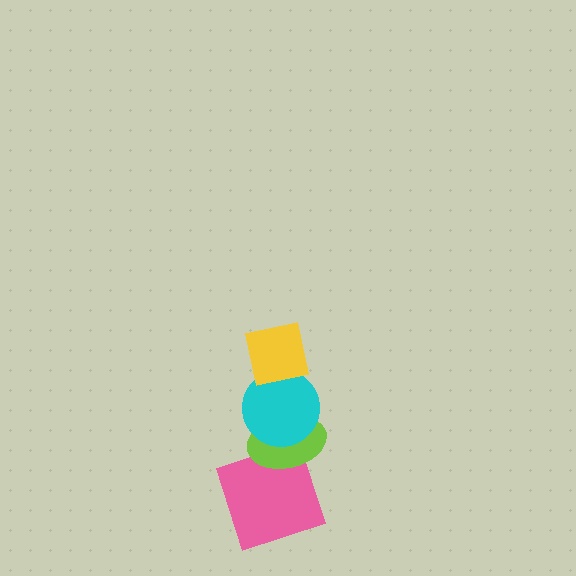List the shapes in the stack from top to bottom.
From top to bottom: the yellow square, the cyan circle, the lime ellipse, the pink square.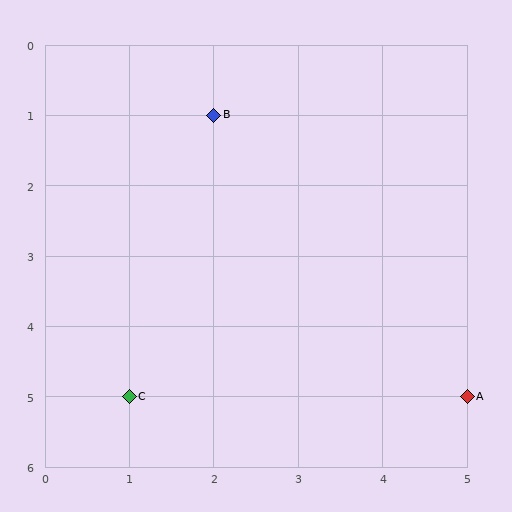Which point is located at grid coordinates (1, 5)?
Point C is at (1, 5).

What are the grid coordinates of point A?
Point A is at grid coordinates (5, 5).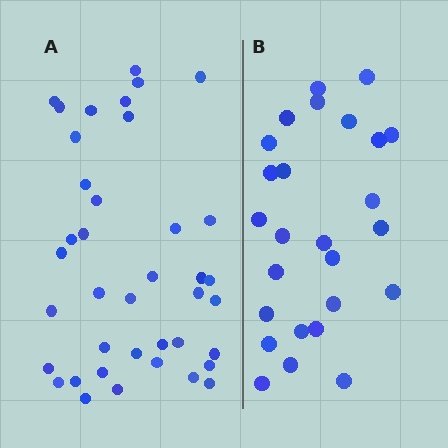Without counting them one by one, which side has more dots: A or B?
Region A (the left region) has more dots.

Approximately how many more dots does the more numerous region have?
Region A has approximately 15 more dots than region B.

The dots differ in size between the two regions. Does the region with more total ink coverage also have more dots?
No. Region B has more total ink coverage because its dots are larger, but region A actually contains more individual dots. Total area can be misleading — the number of items is what matters here.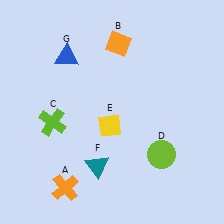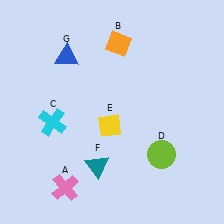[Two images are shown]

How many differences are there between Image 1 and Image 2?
There are 2 differences between the two images.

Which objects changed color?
A changed from orange to pink. C changed from lime to cyan.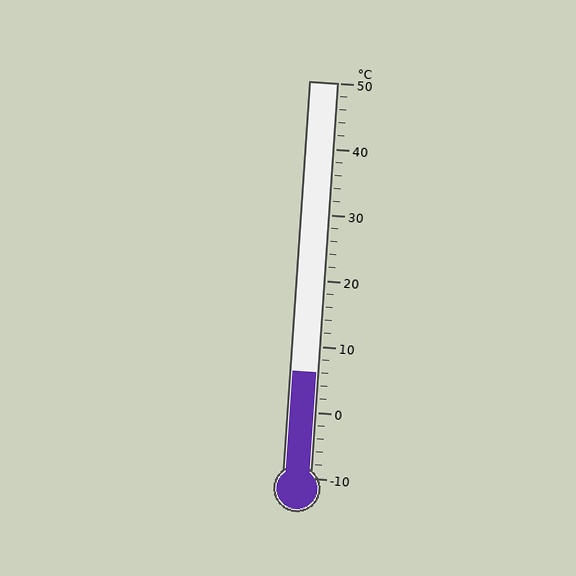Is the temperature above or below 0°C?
The temperature is above 0°C.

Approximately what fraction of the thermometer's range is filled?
The thermometer is filled to approximately 25% of its range.